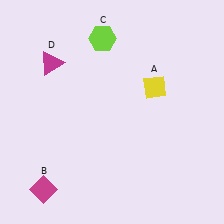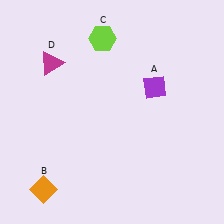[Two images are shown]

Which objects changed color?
A changed from yellow to purple. B changed from magenta to orange.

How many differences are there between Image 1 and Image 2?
There are 2 differences between the two images.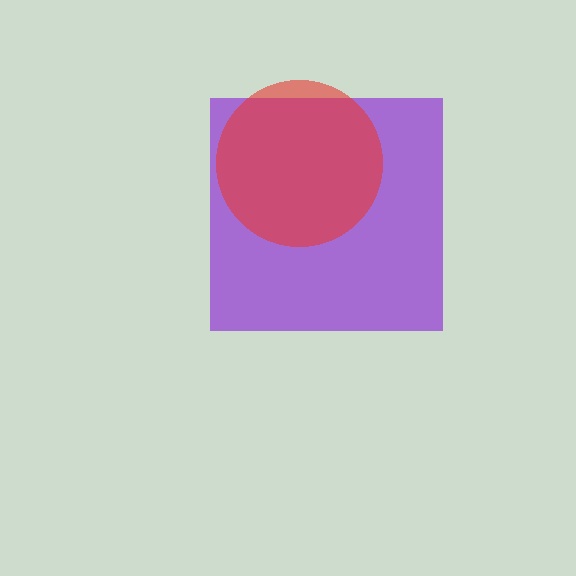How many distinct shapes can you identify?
There are 2 distinct shapes: a purple square, a red circle.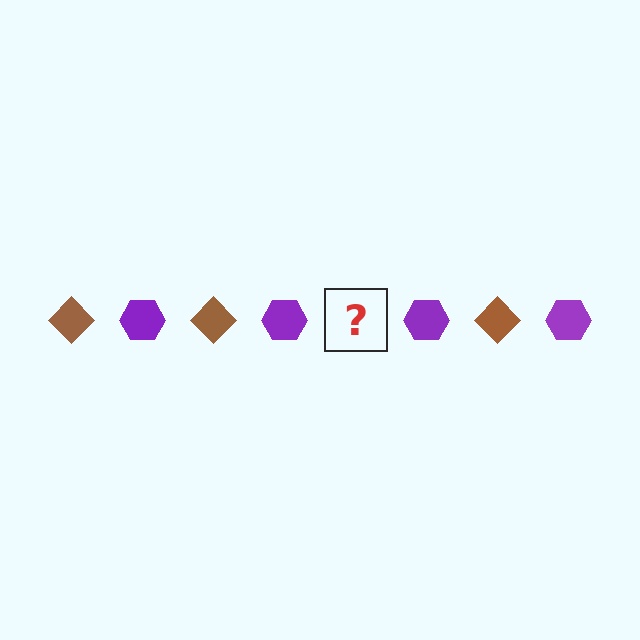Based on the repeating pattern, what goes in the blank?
The blank should be a brown diamond.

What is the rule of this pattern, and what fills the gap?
The rule is that the pattern alternates between brown diamond and purple hexagon. The gap should be filled with a brown diamond.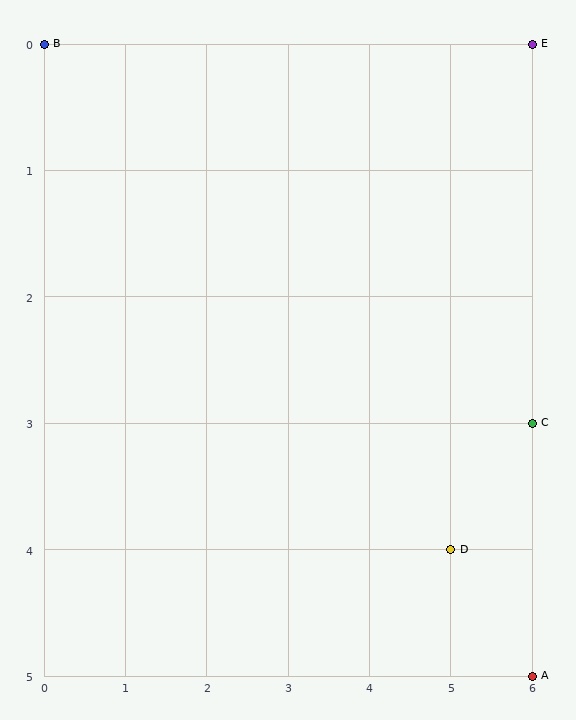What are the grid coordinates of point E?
Point E is at grid coordinates (6, 0).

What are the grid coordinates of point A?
Point A is at grid coordinates (6, 5).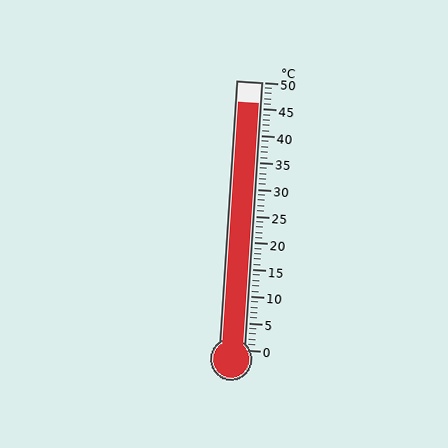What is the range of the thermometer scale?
The thermometer scale ranges from 0°C to 50°C.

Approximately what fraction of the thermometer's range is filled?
The thermometer is filled to approximately 90% of its range.